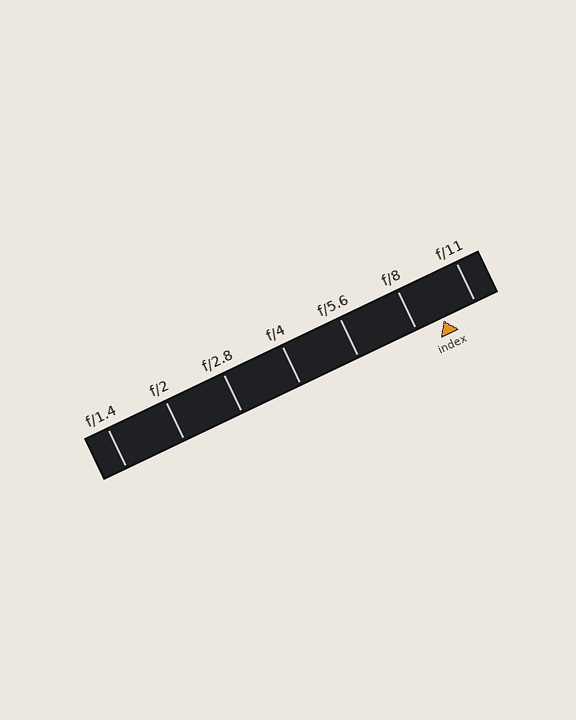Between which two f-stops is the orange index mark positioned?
The index mark is between f/8 and f/11.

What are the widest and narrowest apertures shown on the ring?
The widest aperture shown is f/1.4 and the narrowest is f/11.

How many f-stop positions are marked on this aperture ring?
There are 7 f-stop positions marked.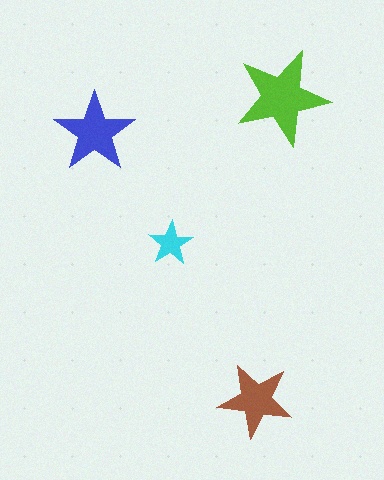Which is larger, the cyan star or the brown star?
The brown one.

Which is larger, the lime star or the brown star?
The lime one.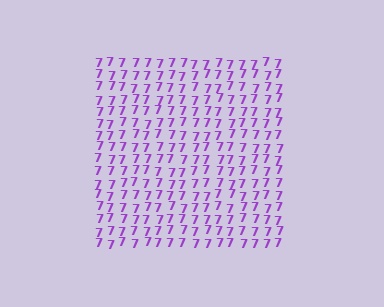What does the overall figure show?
The overall figure shows a square.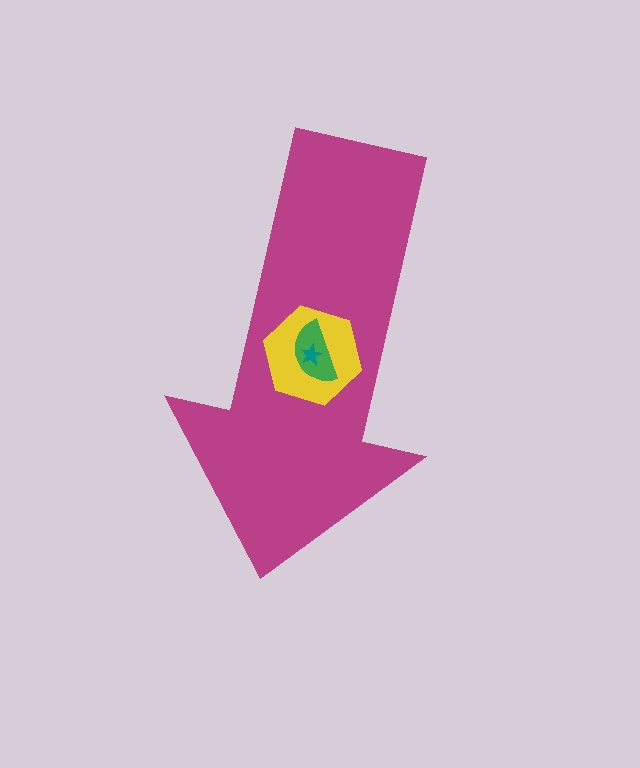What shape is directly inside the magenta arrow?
The yellow hexagon.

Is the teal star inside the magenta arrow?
Yes.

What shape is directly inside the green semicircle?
The teal star.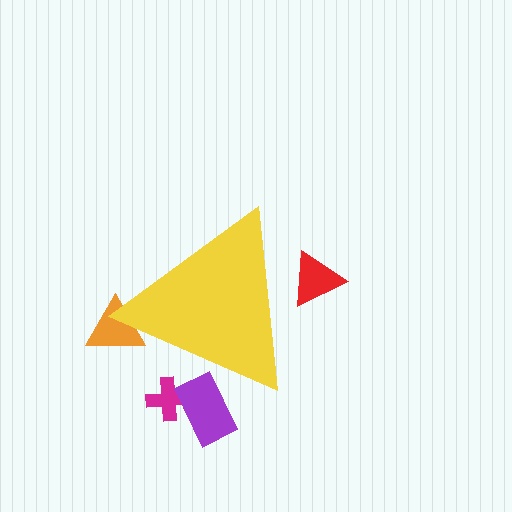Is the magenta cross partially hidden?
Yes, the magenta cross is partially hidden behind the yellow triangle.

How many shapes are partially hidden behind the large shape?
4 shapes are partially hidden.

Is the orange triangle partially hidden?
Yes, the orange triangle is partially hidden behind the yellow triangle.